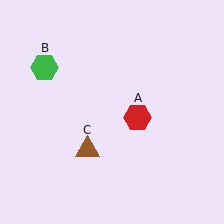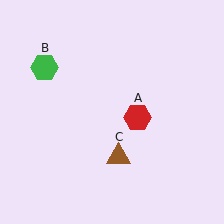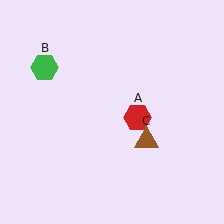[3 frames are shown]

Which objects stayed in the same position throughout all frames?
Red hexagon (object A) and green hexagon (object B) remained stationary.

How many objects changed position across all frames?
1 object changed position: brown triangle (object C).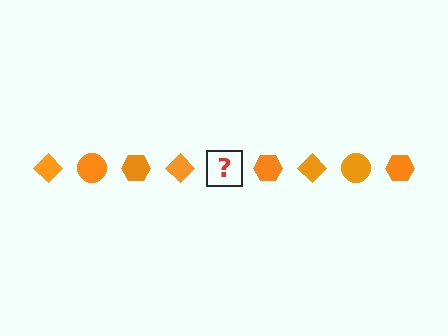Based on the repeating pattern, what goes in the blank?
The blank should be an orange circle.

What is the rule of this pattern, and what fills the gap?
The rule is that the pattern cycles through diamond, circle, hexagon shapes in orange. The gap should be filled with an orange circle.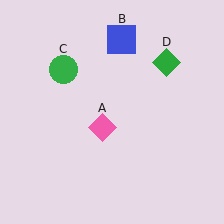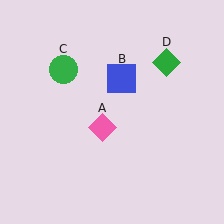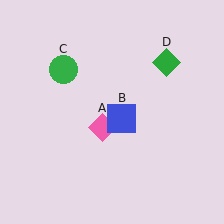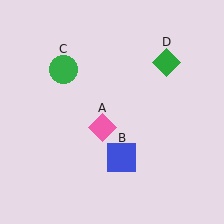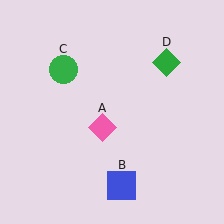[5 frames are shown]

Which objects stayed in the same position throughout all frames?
Pink diamond (object A) and green circle (object C) and green diamond (object D) remained stationary.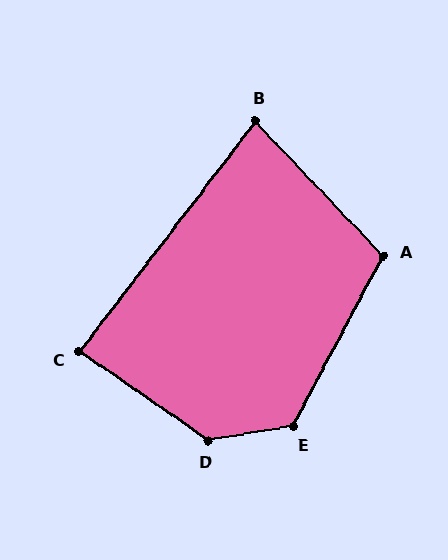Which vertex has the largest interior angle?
D, at approximately 135 degrees.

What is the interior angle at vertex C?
Approximately 87 degrees (approximately right).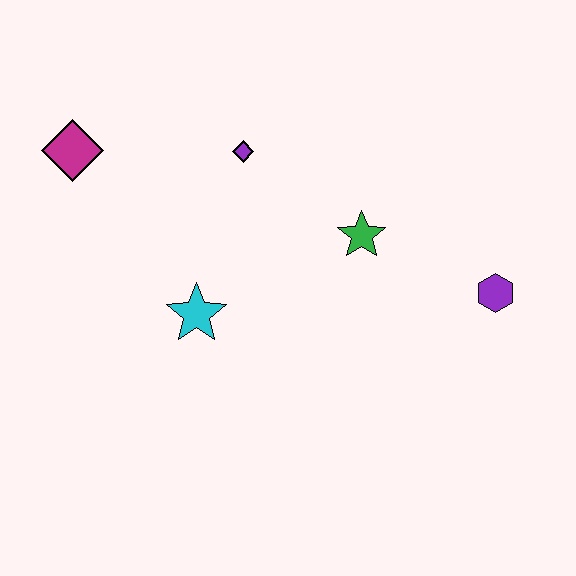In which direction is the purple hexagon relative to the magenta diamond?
The purple hexagon is to the right of the magenta diamond.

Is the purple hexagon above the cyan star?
Yes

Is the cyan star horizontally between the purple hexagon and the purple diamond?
No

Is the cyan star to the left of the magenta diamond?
No